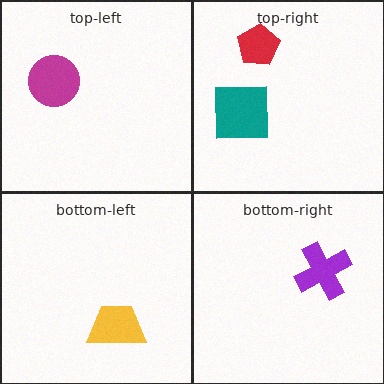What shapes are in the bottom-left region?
The yellow trapezoid.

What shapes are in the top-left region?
The magenta circle.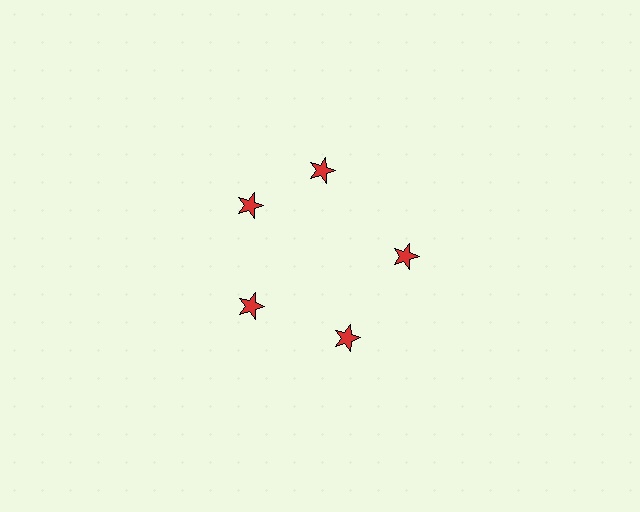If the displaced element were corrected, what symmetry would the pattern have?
It would have 5-fold rotational symmetry — the pattern would map onto itself every 72 degrees.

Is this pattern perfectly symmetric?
No. The 5 red stars are arranged in a ring, but one element near the 1 o'clock position is rotated out of alignment along the ring, breaking the 5-fold rotational symmetry.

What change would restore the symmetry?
The symmetry would be restored by rotating it back into even spacing with its neighbors so that all 5 stars sit at equal angles and equal distance from the center.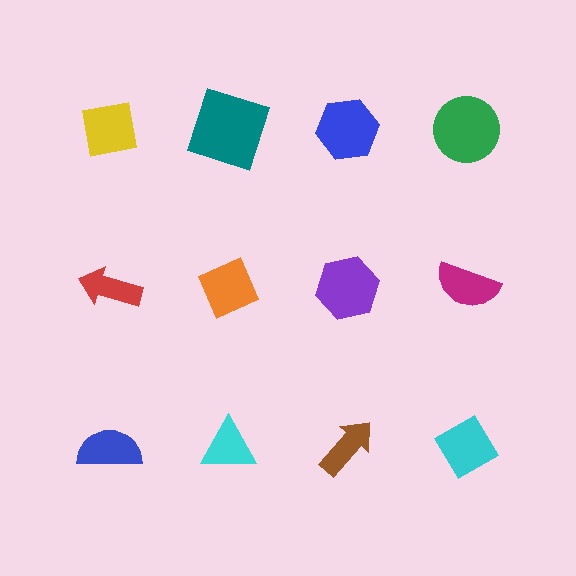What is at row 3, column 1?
A blue semicircle.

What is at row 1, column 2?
A teal square.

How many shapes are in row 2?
4 shapes.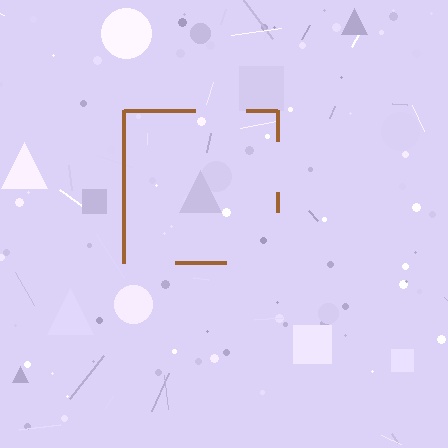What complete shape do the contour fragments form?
The contour fragments form a square.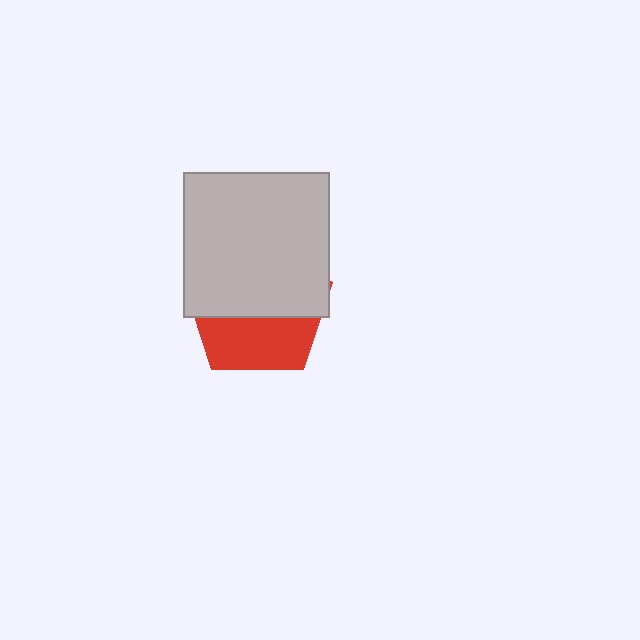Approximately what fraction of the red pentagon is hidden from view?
Roughly 61% of the red pentagon is hidden behind the light gray square.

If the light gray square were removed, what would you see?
You would see the complete red pentagon.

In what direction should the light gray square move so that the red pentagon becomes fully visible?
The light gray square should move up. That is the shortest direction to clear the overlap and leave the red pentagon fully visible.